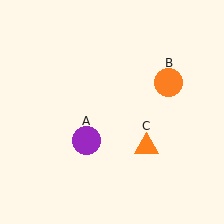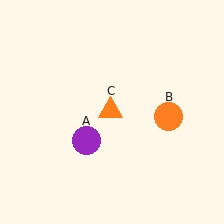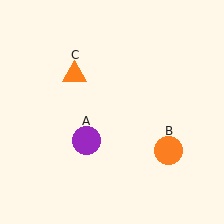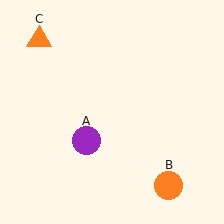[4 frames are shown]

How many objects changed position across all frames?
2 objects changed position: orange circle (object B), orange triangle (object C).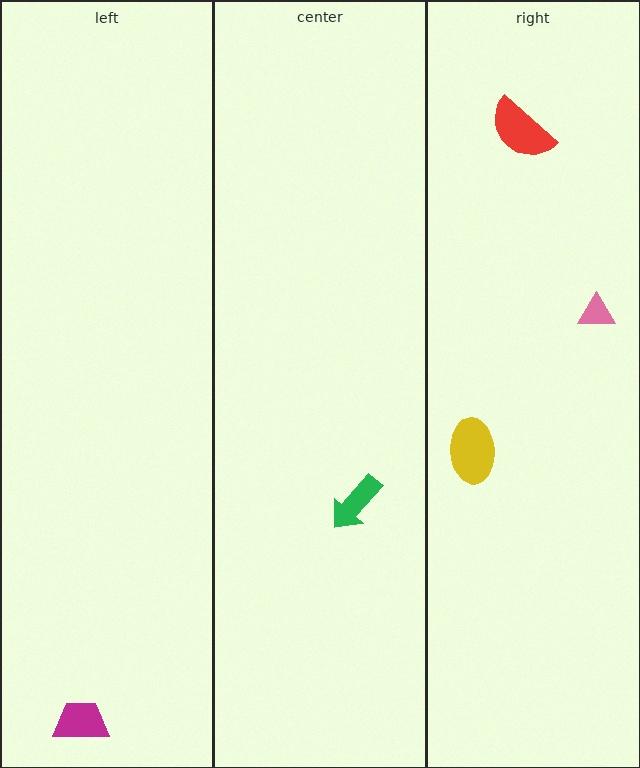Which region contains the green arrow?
The center region.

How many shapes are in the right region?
3.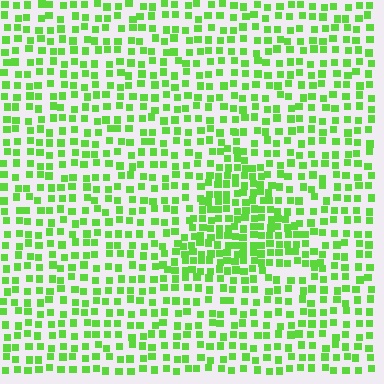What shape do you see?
I see a triangle.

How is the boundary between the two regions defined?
The boundary is defined by a change in element density (approximately 1.8x ratio). All elements are the same color, size, and shape.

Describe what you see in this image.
The image contains small lime elements arranged at two different densities. A triangle-shaped region is visible where the elements are more densely packed than the surrounding area.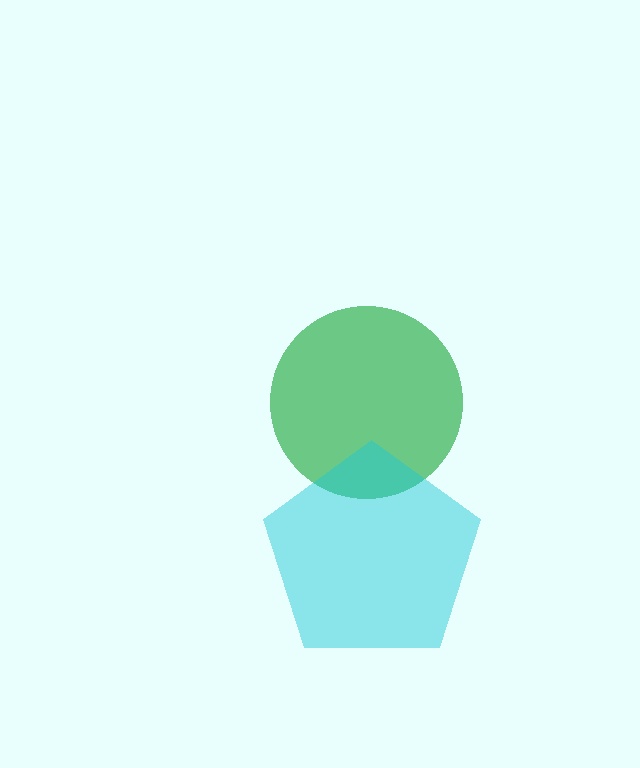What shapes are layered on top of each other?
The layered shapes are: a green circle, a cyan pentagon.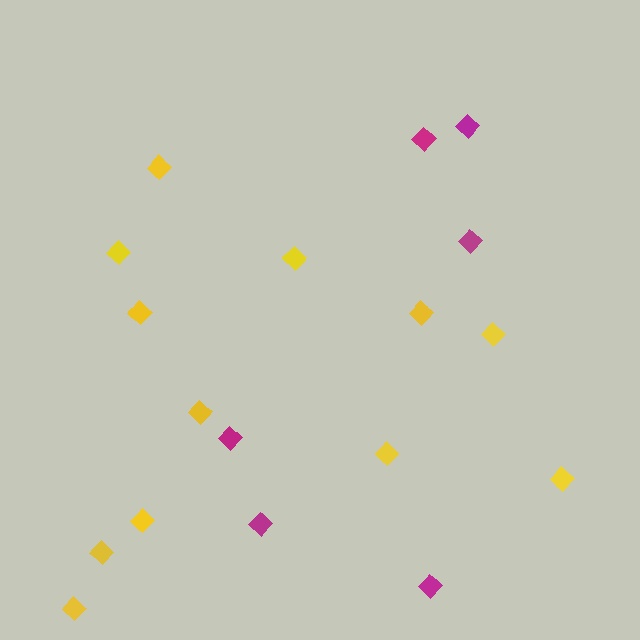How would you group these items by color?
There are 2 groups: one group of yellow diamonds (12) and one group of magenta diamonds (6).